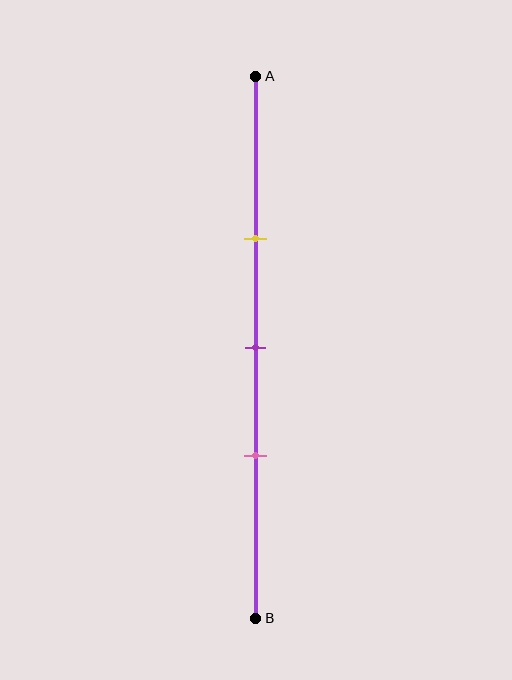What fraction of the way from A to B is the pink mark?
The pink mark is approximately 70% (0.7) of the way from A to B.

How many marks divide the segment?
There are 3 marks dividing the segment.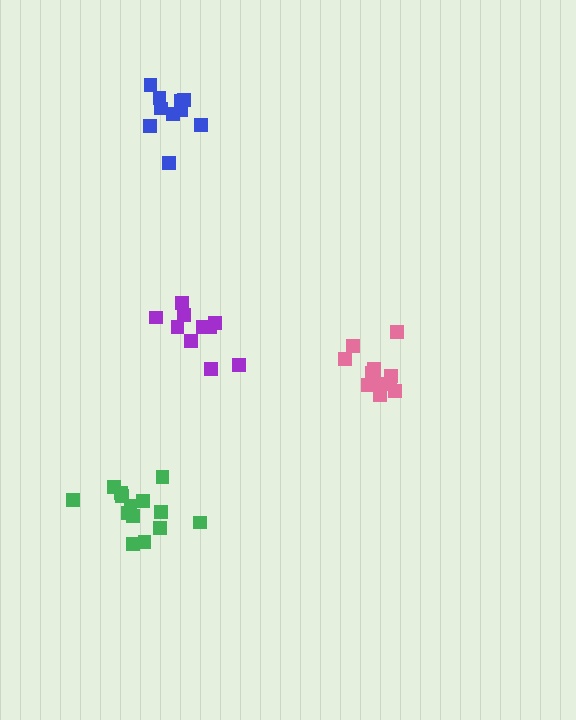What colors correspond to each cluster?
The clusters are colored: pink, green, purple, blue.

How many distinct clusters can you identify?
There are 4 distinct clusters.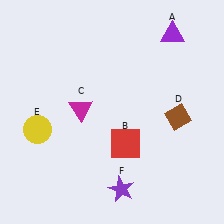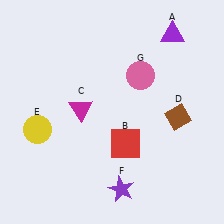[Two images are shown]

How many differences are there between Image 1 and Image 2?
There is 1 difference between the two images.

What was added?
A pink circle (G) was added in Image 2.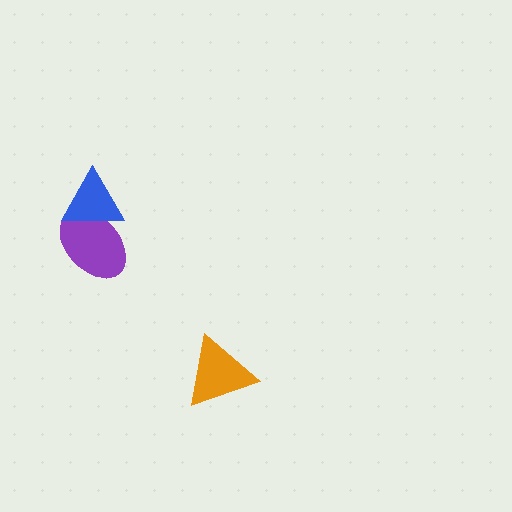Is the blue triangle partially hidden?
No, no other shape covers it.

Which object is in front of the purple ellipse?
The blue triangle is in front of the purple ellipse.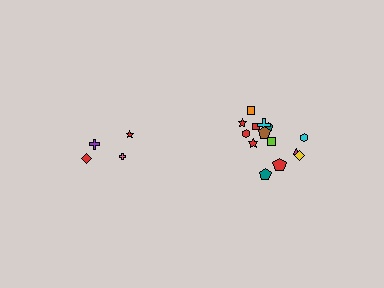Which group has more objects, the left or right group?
The right group.